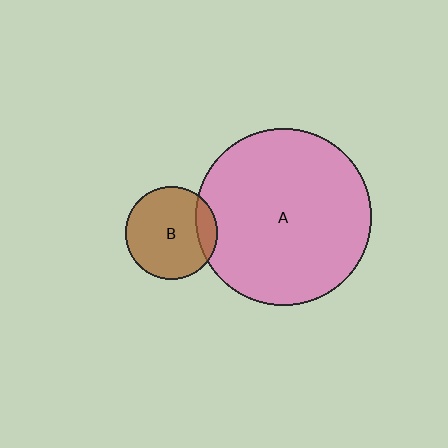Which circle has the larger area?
Circle A (pink).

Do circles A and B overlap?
Yes.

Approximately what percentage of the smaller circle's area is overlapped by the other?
Approximately 15%.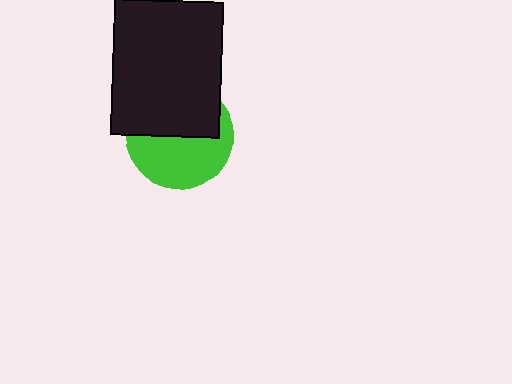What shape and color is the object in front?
The object in front is a black rectangle.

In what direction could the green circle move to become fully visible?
The green circle could move down. That would shift it out from behind the black rectangle entirely.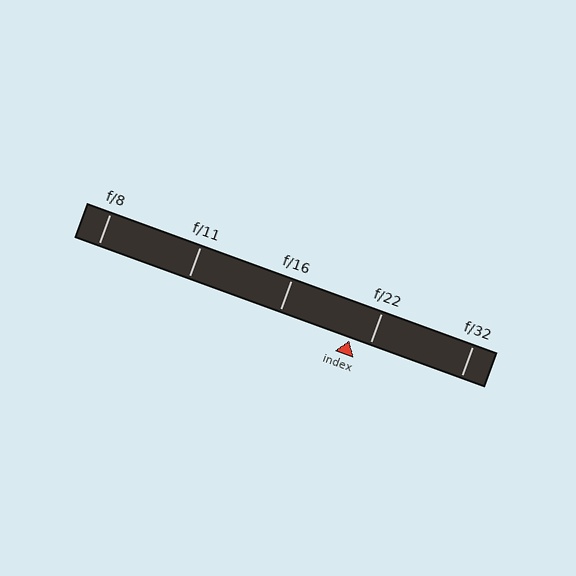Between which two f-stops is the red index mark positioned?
The index mark is between f/16 and f/22.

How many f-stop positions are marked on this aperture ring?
There are 5 f-stop positions marked.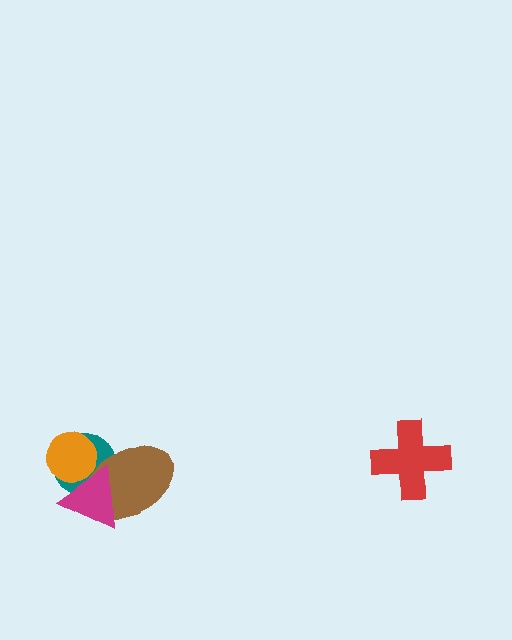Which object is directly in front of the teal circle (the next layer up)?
The orange circle is directly in front of the teal circle.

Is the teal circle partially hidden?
Yes, it is partially covered by another shape.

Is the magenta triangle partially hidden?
No, no other shape covers it.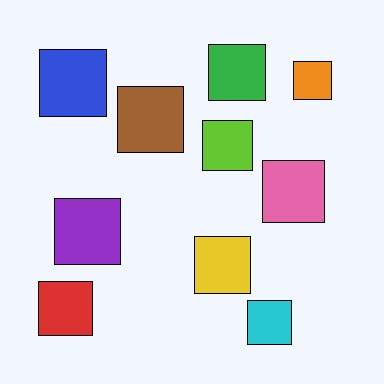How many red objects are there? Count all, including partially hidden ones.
There is 1 red object.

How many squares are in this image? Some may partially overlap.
There are 10 squares.